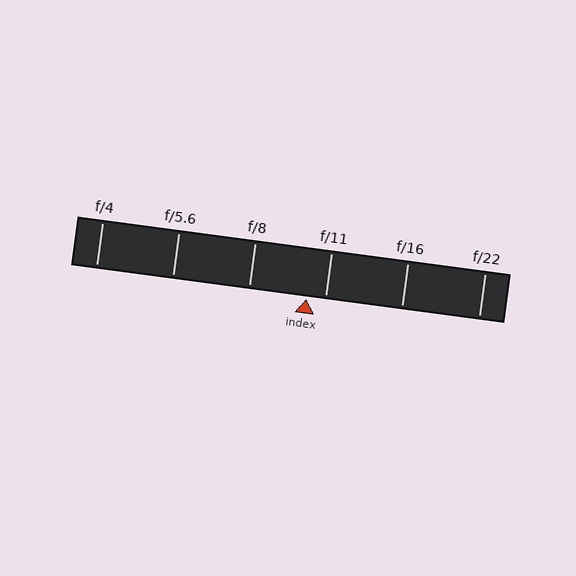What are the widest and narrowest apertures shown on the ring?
The widest aperture shown is f/4 and the narrowest is f/22.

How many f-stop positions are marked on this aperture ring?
There are 6 f-stop positions marked.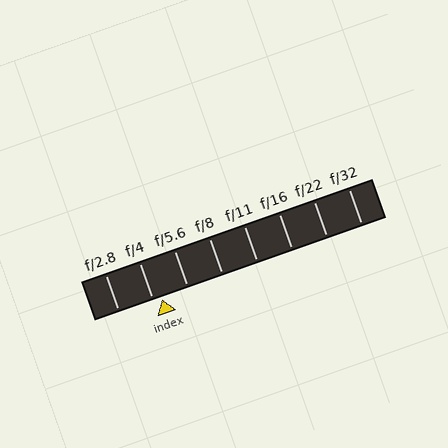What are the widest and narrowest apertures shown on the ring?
The widest aperture shown is f/2.8 and the narrowest is f/32.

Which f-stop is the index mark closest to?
The index mark is closest to f/4.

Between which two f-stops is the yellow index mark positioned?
The index mark is between f/4 and f/5.6.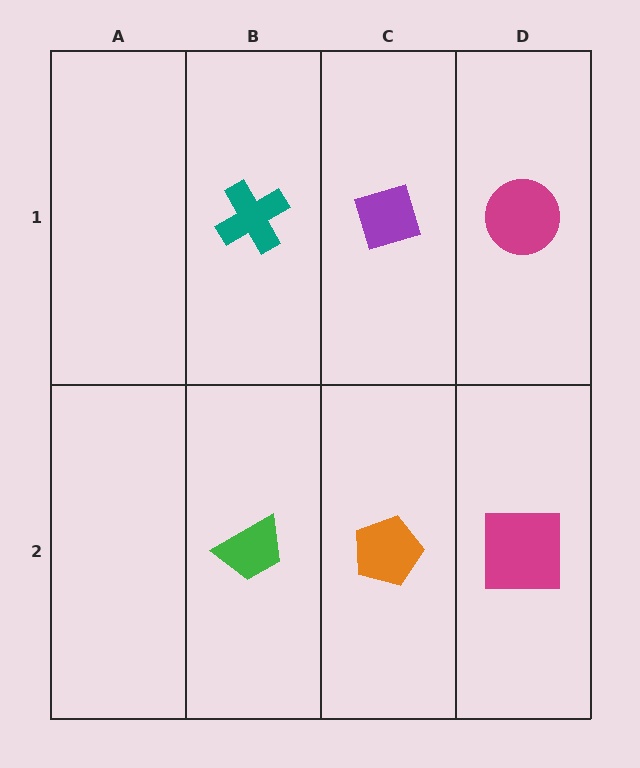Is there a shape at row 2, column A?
No, that cell is empty.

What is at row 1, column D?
A magenta circle.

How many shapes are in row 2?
3 shapes.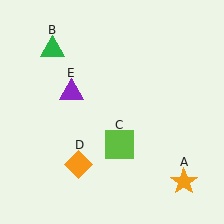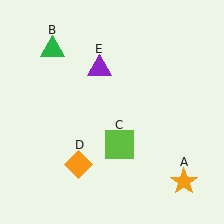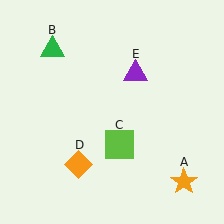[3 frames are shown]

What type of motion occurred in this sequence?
The purple triangle (object E) rotated clockwise around the center of the scene.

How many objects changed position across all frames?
1 object changed position: purple triangle (object E).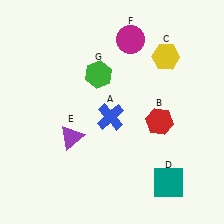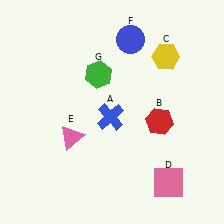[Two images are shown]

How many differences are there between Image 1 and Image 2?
There are 3 differences between the two images.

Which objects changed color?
D changed from teal to pink. E changed from purple to pink. F changed from magenta to blue.